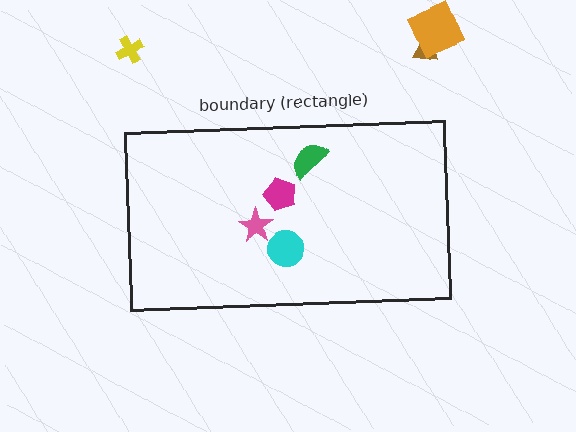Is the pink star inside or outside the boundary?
Inside.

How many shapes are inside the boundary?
4 inside, 3 outside.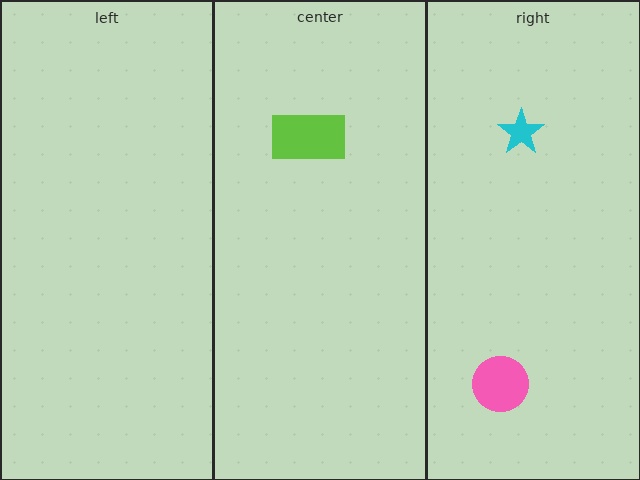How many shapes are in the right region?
2.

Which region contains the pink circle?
The right region.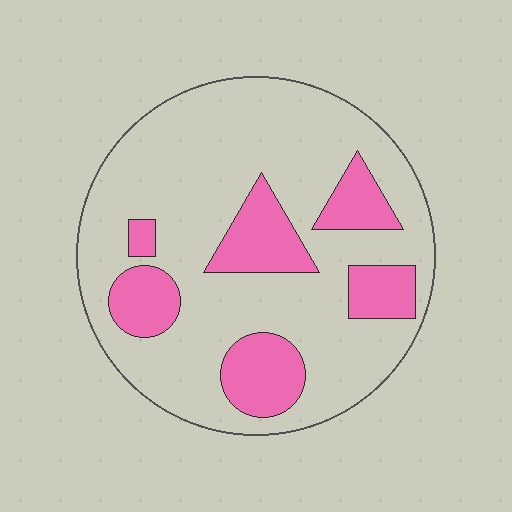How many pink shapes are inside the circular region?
6.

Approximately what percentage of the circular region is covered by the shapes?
Approximately 25%.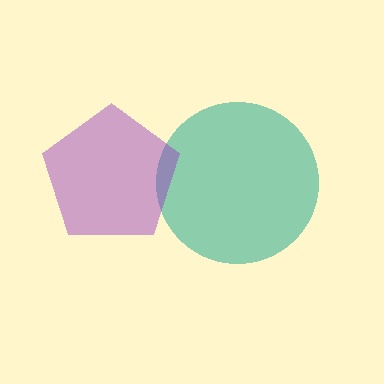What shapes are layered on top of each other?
The layered shapes are: a teal circle, a purple pentagon.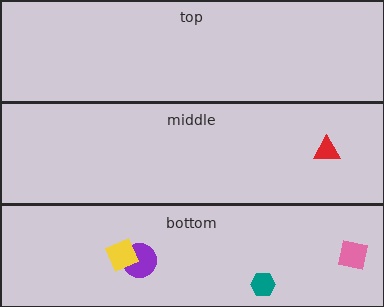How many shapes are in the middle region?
1.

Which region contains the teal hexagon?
The bottom region.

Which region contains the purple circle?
The bottom region.